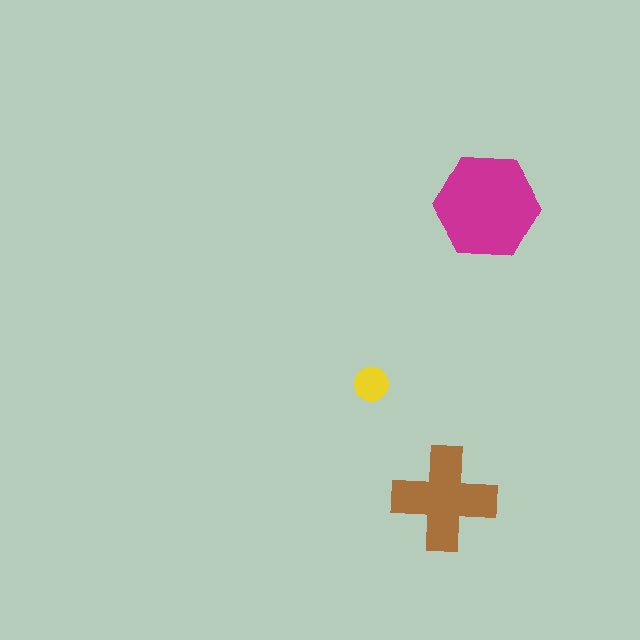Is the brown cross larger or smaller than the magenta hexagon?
Smaller.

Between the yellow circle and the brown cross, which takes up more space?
The brown cross.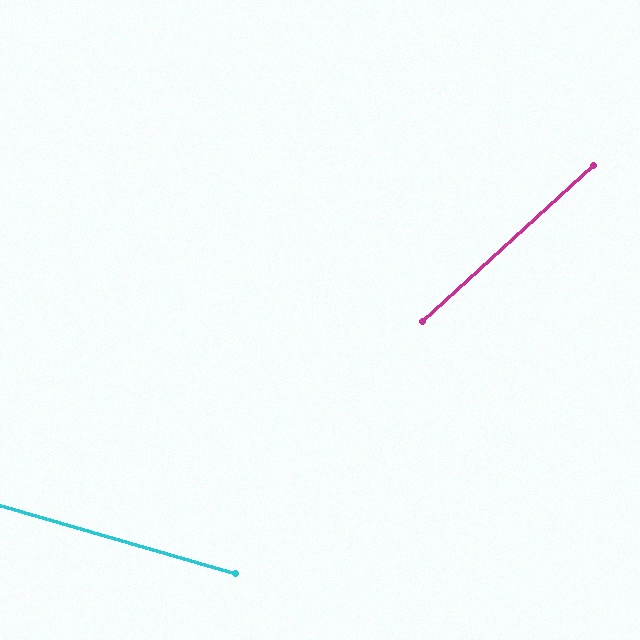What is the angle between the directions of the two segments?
Approximately 59 degrees.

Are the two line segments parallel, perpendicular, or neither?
Neither parallel nor perpendicular — they differ by about 59°.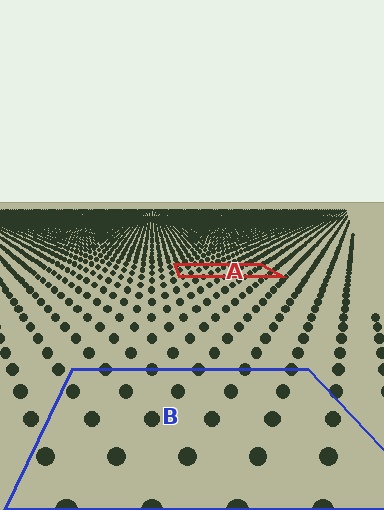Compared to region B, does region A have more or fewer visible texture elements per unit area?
Region A has more texture elements per unit area — they are packed more densely because it is farther away.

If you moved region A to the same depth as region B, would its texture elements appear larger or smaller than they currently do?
They would appear larger. At a closer depth, the same texture elements are projected at a bigger on-screen size.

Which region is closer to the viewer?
Region B is closer. The texture elements there are larger and more spread out.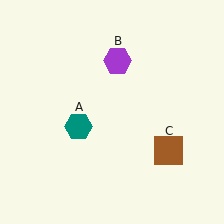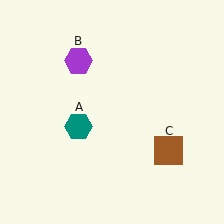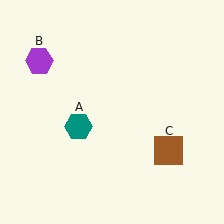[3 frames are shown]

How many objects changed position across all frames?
1 object changed position: purple hexagon (object B).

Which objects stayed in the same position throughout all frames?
Teal hexagon (object A) and brown square (object C) remained stationary.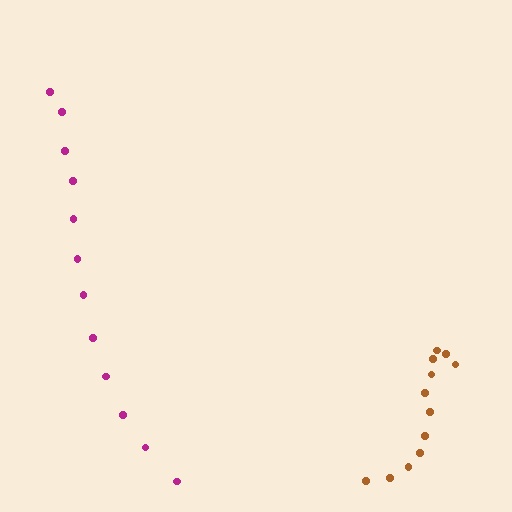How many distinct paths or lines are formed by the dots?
There are 2 distinct paths.